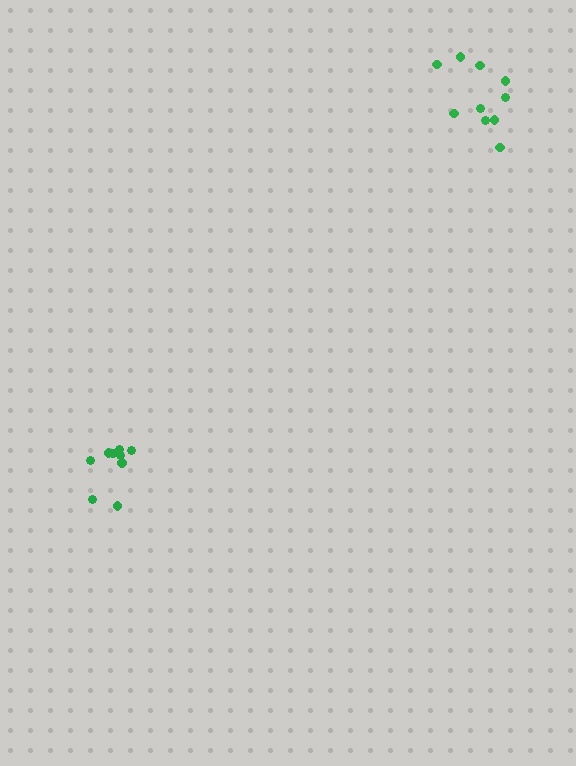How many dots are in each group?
Group 1: 10 dots, Group 2: 9 dots (19 total).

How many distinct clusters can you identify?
There are 2 distinct clusters.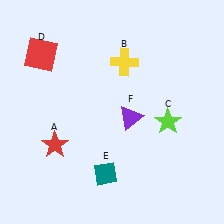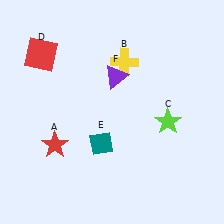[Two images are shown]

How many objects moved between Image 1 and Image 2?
2 objects moved between the two images.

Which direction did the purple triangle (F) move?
The purple triangle (F) moved up.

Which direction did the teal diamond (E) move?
The teal diamond (E) moved up.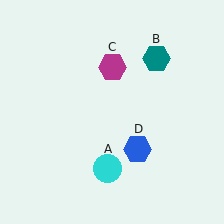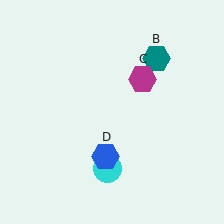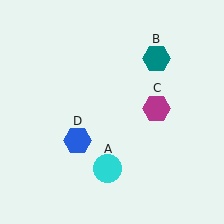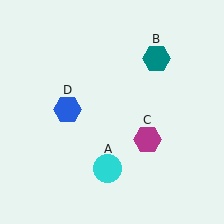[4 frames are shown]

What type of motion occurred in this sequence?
The magenta hexagon (object C), blue hexagon (object D) rotated clockwise around the center of the scene.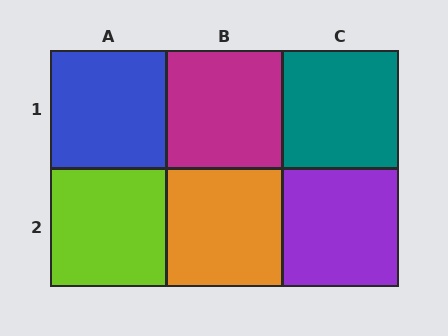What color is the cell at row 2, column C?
Purple.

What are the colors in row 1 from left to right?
Blue, magenta, teal.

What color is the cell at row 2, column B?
Orange.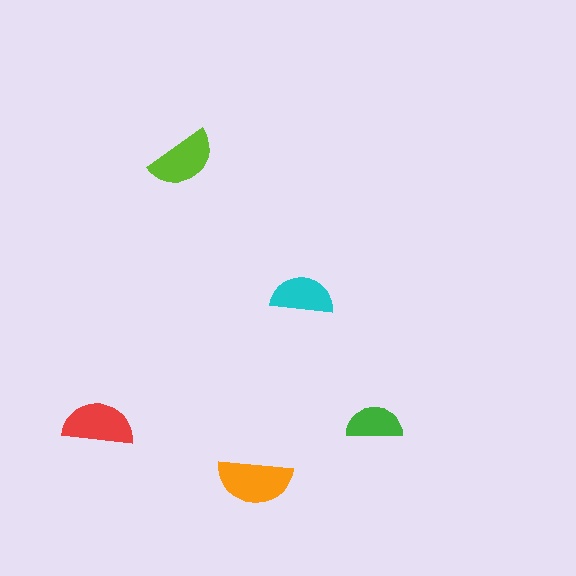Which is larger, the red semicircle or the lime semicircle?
The red one.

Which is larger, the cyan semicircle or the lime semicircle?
The lime one.